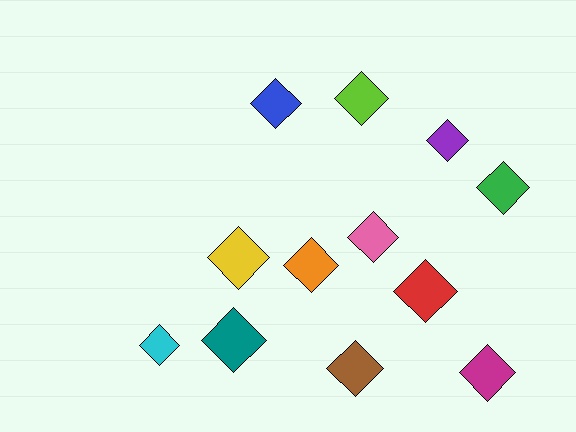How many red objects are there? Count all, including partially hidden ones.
There is 1 red object.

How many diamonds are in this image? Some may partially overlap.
There are 12 diamonds.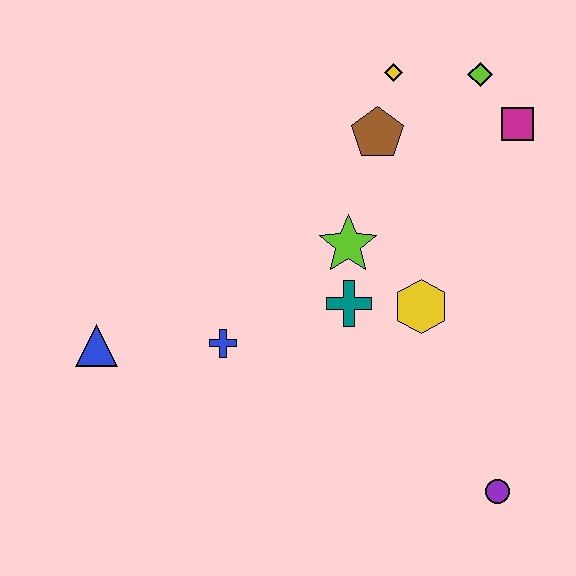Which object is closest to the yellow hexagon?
The teal cross is closest to the yellow hexagon.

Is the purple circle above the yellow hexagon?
No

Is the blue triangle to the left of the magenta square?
Yes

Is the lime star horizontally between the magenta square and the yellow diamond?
No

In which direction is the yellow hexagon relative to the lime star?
The yellow hexagon is to the right of the lime star.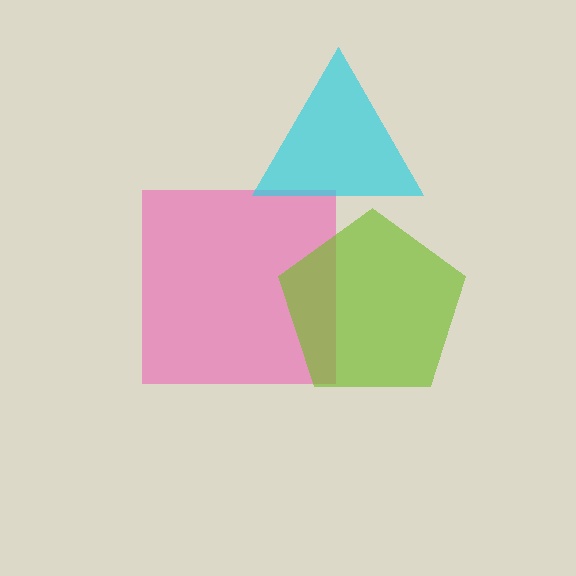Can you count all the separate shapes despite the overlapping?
Yes, there are 3 separate shapes.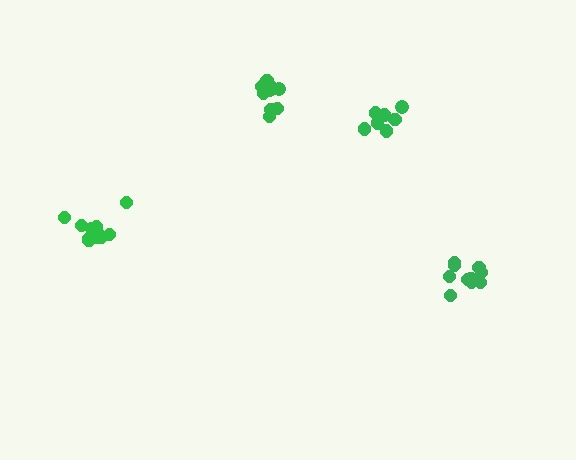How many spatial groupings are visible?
There are 4 spatial groupings.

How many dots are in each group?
Group 1: 8 dots, Group 2: 11 dots, Group 3: 9 dots, Group 4: 10 dots (38 total).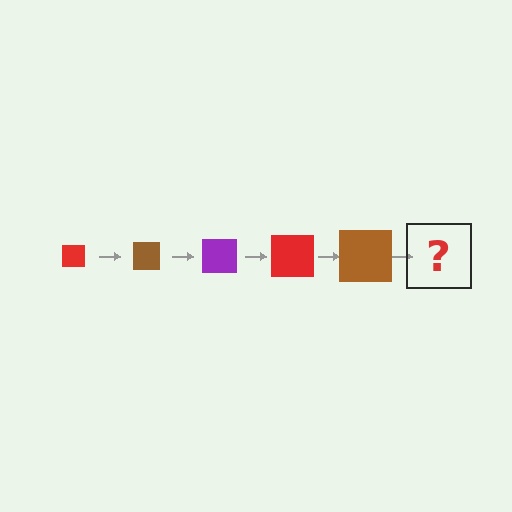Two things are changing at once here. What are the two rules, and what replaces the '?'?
The two rules are that the square grows larger each step and the color cycles through red, brown, and purple. The '?' should be a purple square, larger than the previous one.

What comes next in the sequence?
The next element should be a purple square, larger than the previous one.